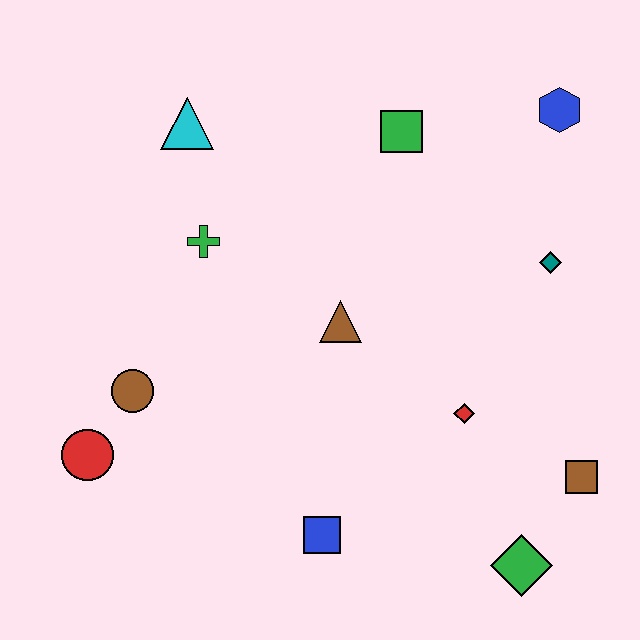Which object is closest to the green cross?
The cyan triangle is closest to the green cross.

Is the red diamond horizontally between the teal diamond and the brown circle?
Yes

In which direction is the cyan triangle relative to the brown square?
The cyan triangle is to the left of the brown square.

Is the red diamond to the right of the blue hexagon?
No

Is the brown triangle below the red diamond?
No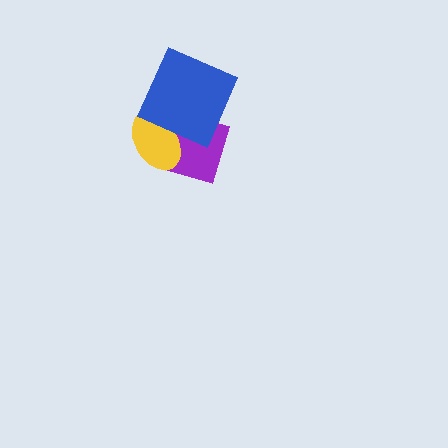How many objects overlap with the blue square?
2 objects overlap with the blue square.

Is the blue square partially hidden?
No, no other shape covers it.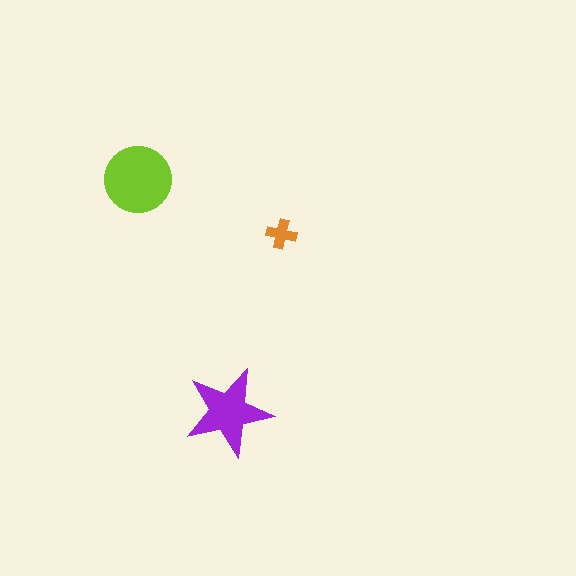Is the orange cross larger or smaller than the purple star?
Smaller.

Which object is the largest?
The lime circle.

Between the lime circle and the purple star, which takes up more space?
The lime circle.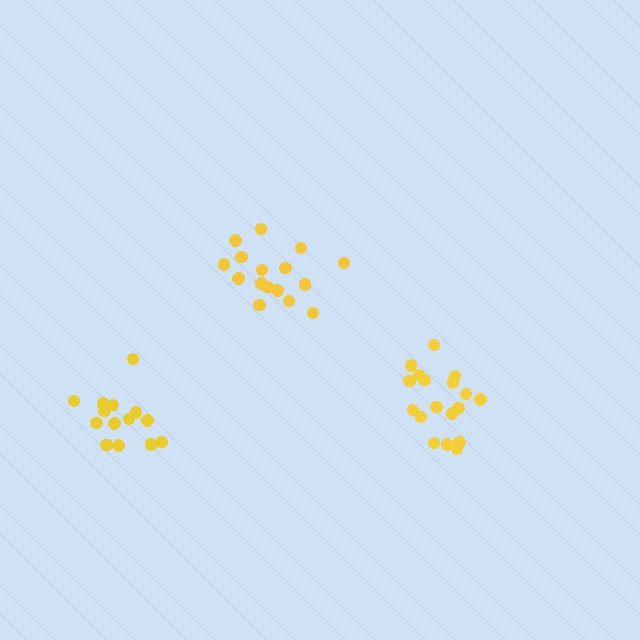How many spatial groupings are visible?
There are 3 spatial groupings.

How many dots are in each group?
Group 1: 14 dots, Group 2: 18 dots, Group 3: 16 dots (48 total).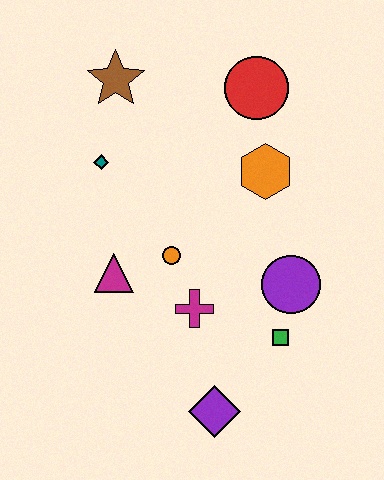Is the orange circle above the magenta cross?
Yes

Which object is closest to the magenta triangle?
The orange circle is closest to the magenta triangle.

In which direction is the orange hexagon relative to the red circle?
The orange hexagon is below the red circle.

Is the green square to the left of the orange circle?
No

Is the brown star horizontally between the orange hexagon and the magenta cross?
No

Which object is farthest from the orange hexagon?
The purple diamond is farthest from the orange hexagon.